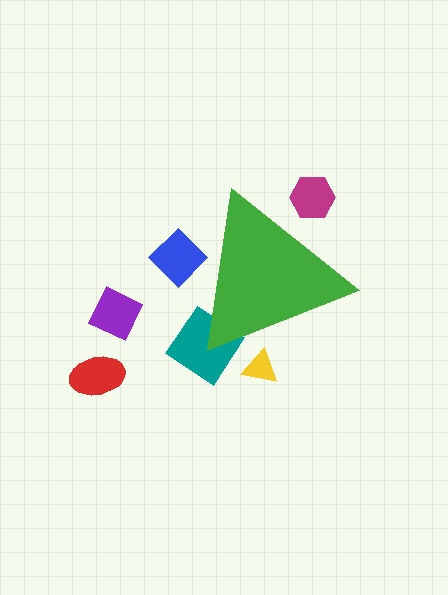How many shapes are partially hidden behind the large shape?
4 shapes are partially hidden.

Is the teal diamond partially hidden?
Yes, the teal diamond is partially hidden behind the green triangle.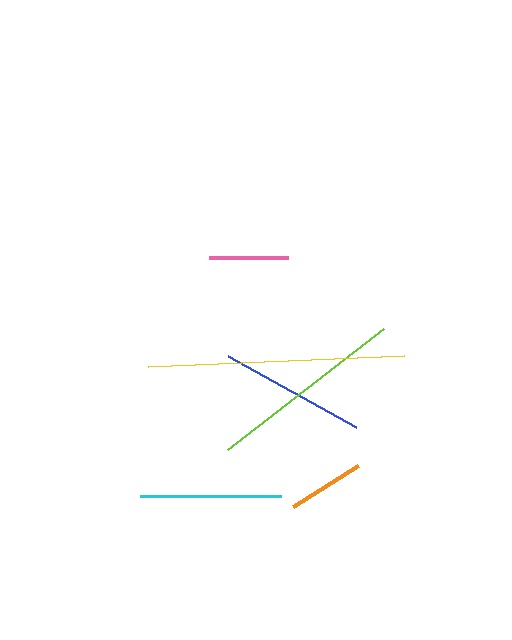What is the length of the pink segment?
The pink segment is approximately 79 pixels long.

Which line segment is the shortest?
The orange line is the shortest at approximately 76 pixels.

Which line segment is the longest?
The yellow line is the longest at approximately 256 pixels.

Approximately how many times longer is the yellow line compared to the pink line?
The yellow line is approximately 3.2 times the length of the pink line.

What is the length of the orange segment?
The orange segment is approximately 76 pixels long.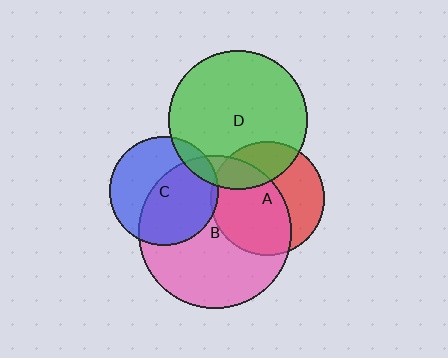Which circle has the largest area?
Circle B (pink).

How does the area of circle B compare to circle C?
Approximately 2.0 times.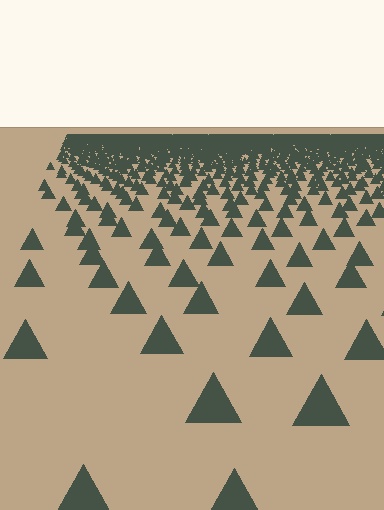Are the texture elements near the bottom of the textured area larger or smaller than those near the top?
Larger. Near the bottom, elements are closer to the viewer and appear at a bigger on-screen size.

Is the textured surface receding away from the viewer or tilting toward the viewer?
The surface is receding away from the viewer. Texture elements get smaller and denser toward the top.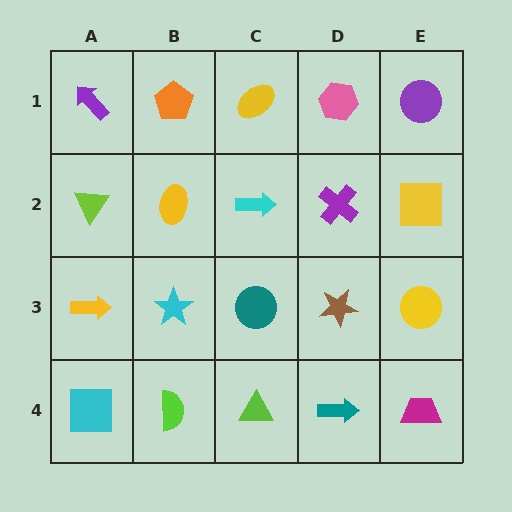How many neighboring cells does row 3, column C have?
4.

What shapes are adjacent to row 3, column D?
A purple cross (row 2, column D), a teal arrow (row 4, column D), a teal circle (row 3, column C), a yellow circle (row 3, column E).